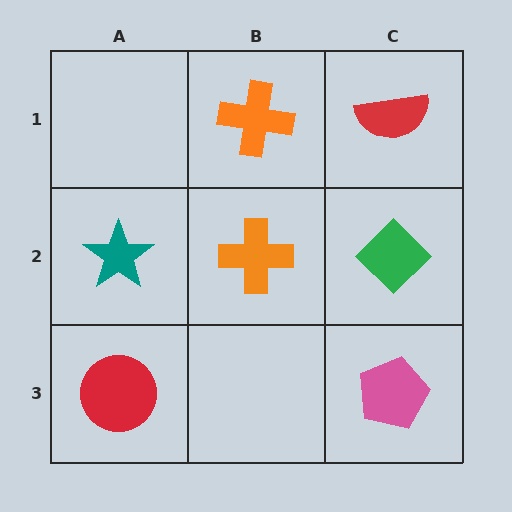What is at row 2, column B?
An orange cross.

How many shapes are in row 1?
2 shapes.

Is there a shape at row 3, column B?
No, that cell is empty.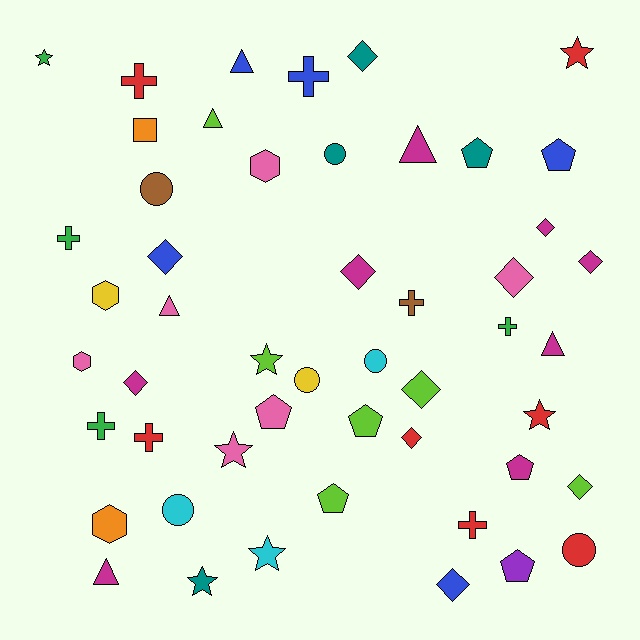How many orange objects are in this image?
There are 2 orange objects.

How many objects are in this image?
There are 50 objects.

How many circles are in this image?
There are 6 circles.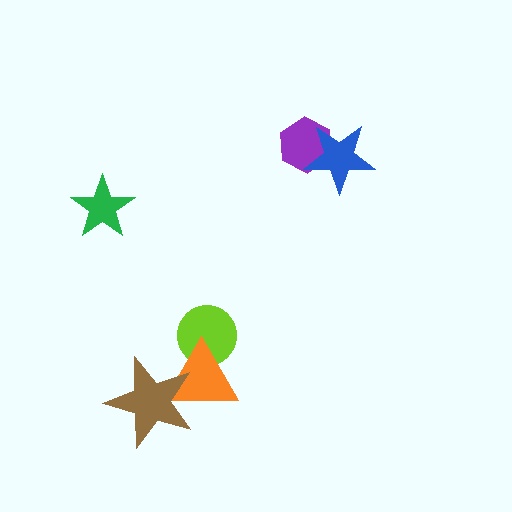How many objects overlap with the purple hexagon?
1 object overlaps with the purple hexagon.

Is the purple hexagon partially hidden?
Yes, it is partially covered by another shape.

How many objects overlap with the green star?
0 objects overlap with the green star.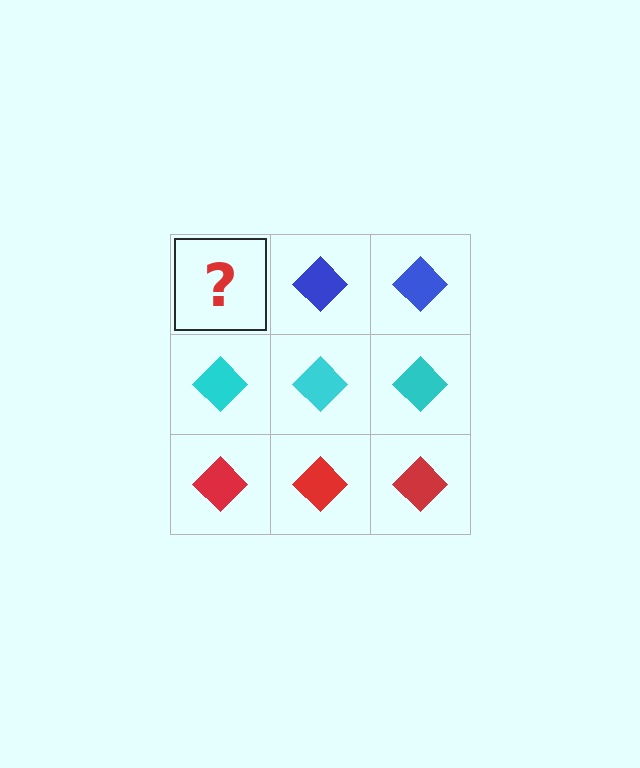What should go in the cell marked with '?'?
The missing cell should contain a blue diamond.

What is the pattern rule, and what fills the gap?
The rule is that each row has a consistent color. The gap should be filled with a blue diamond.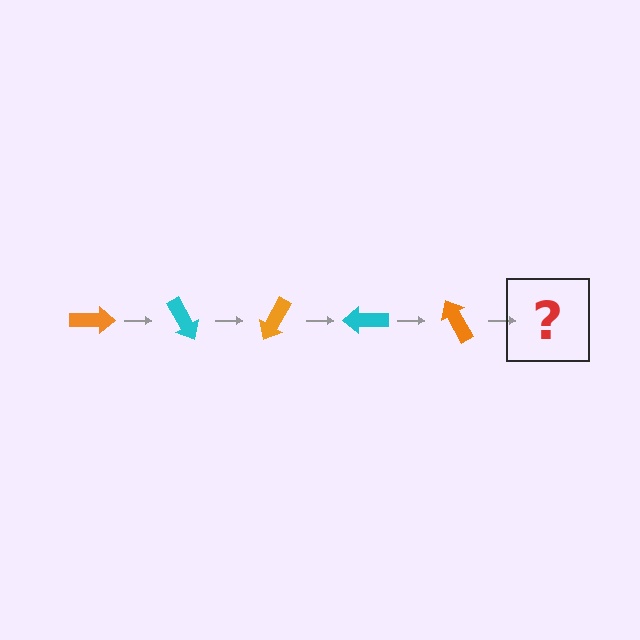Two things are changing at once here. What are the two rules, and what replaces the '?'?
The two rules are that it rotates 60 degrees each step and the color cycles through orange and cyan. The '?' should be a cyan arrow, rotated 300 degrees from the start.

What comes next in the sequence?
The next element should be a cyan arrow, rotated 300 degrees from the start.